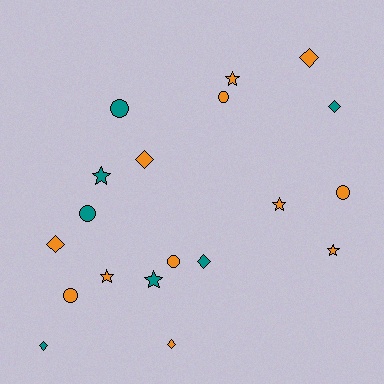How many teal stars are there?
There are 2 teal stars.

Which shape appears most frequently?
Diamond, with 7 objects.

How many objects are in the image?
There are 19 objects.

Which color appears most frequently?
Orange, with 12 objects.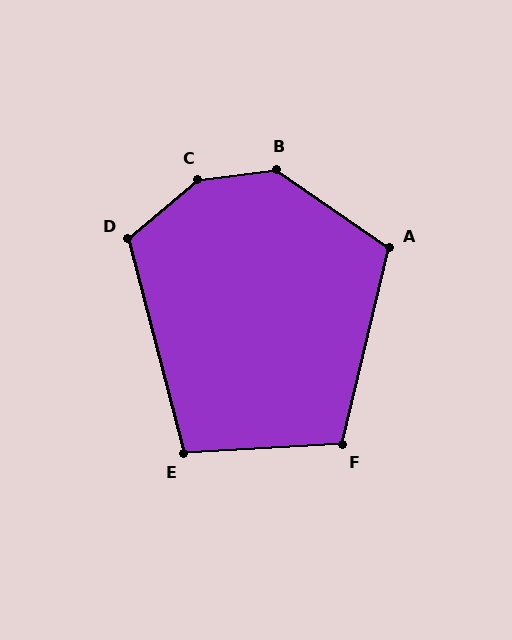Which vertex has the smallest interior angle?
E, at approximately 102 degrees.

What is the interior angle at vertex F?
Approximately 106 degrees (obtuse).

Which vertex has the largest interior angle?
C, at approximately 147 degrees.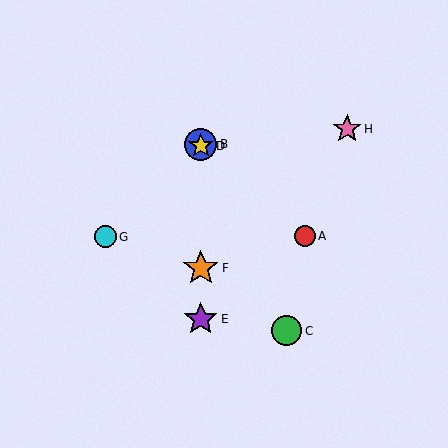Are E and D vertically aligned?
Yes, both are at x≈201.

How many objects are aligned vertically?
4 objects (B, D, E, F) are aligned vertically.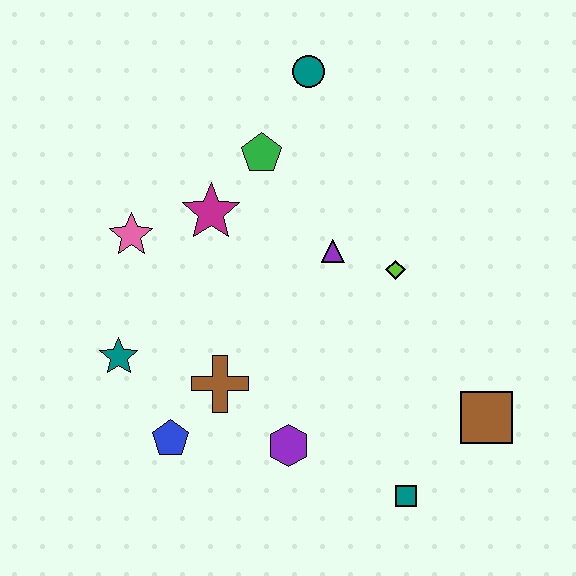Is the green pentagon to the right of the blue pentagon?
Yes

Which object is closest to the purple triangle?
The lime diamond is closest to the purple triangle.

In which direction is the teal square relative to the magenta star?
The teal square is below the magenta star.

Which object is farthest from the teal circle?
The teal square is farthest from the teal circle.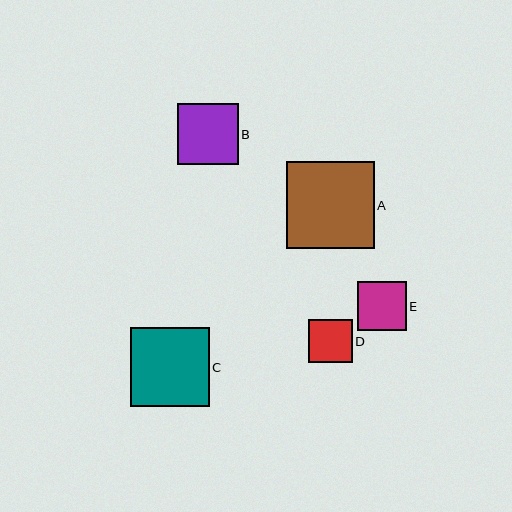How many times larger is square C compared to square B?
Square C is approximately 1.3 times the size of square B.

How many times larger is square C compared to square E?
Square C is approximately 1.6 times the size of square E.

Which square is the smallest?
Square D is the smallest with a size of approximately 44 pixels.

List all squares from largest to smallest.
From largest to smallest: A, C, B, E, D.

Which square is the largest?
Square A is the largest with a size of approximately 88 pixels.